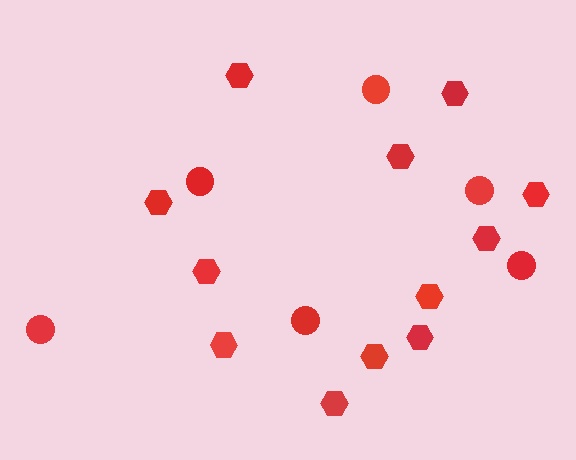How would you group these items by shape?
There are 2 groups: one group of circles (6) and one group of hexagons (12).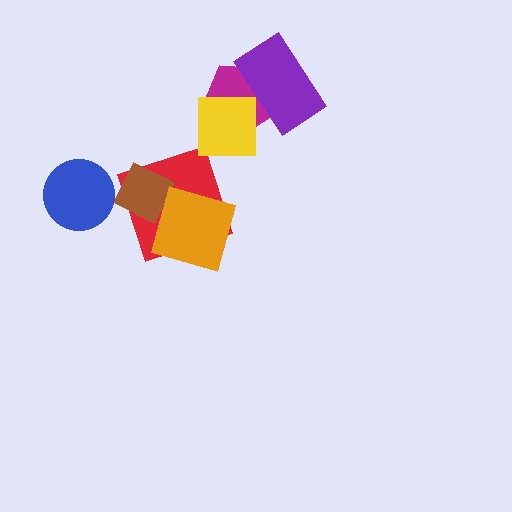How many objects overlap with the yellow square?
1 object overlaps with the yellow square.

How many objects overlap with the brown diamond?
1 object overlaps with the brown diamond.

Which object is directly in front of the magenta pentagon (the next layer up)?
The purple rectangle is directly in front of the magenta pentagon.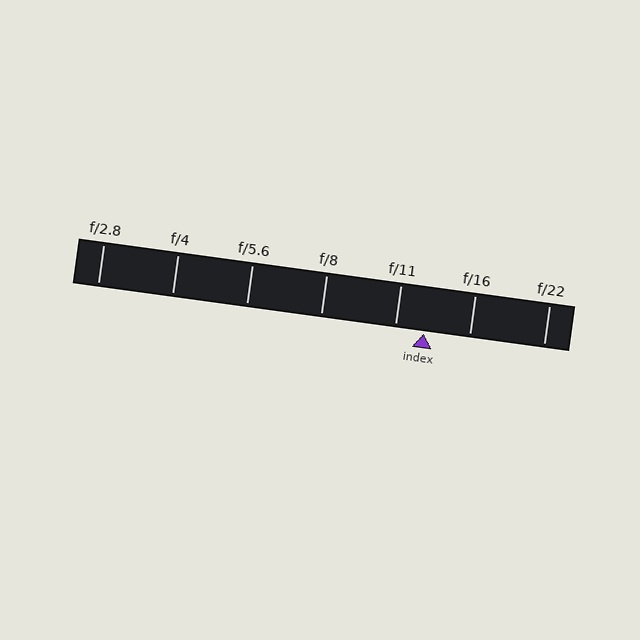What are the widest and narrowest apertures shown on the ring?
The widest aperture shown is f/2.8 and the narrowest is f/22.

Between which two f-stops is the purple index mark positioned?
The index mark is between f/11 and f/16.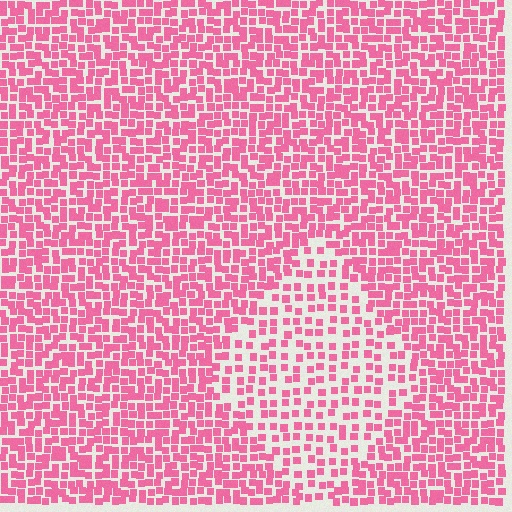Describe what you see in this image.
The image contains small pink elements arranged at two different densities. A diamond-shaped region is visible where the elements are less densely packed than the surrounding area.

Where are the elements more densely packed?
The elements are more densely packed outside the diamond boundary.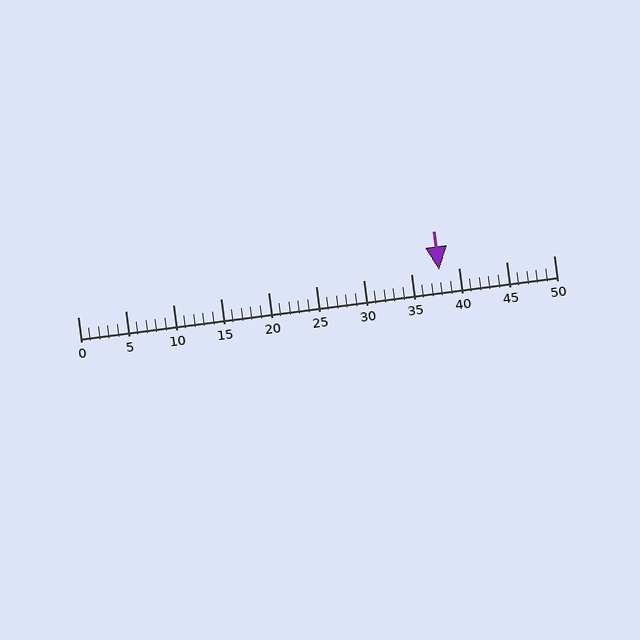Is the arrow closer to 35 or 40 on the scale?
The arrow is closer to 40.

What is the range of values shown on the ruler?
The ruler shows values from 0 to 50.